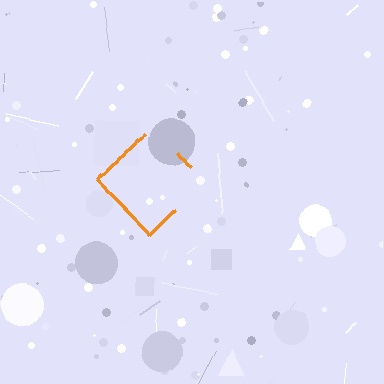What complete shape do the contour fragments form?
The contour fragments form a diamond.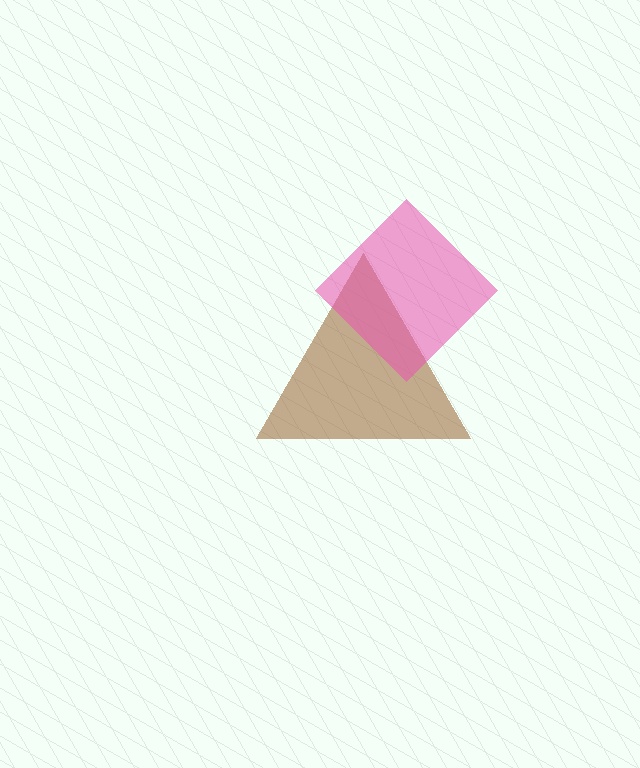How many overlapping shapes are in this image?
There are 2 overlapping shapes in the image.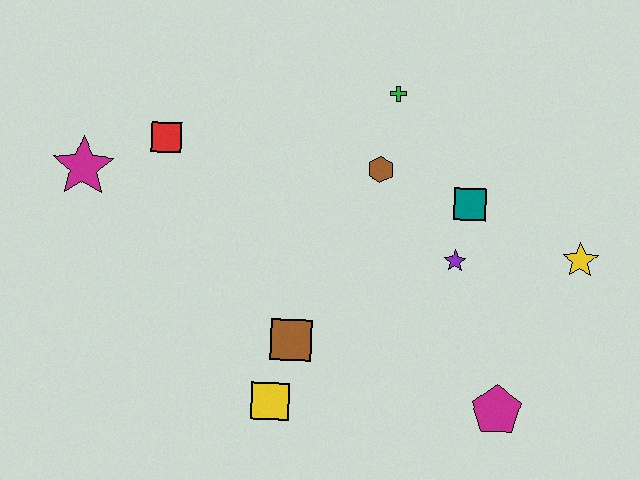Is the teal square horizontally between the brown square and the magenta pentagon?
Yes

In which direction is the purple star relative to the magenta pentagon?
The purple star is above the magenta pentagon.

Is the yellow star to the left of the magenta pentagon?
No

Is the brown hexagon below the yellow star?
No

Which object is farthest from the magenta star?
The yellow star is farthest from the magenta star.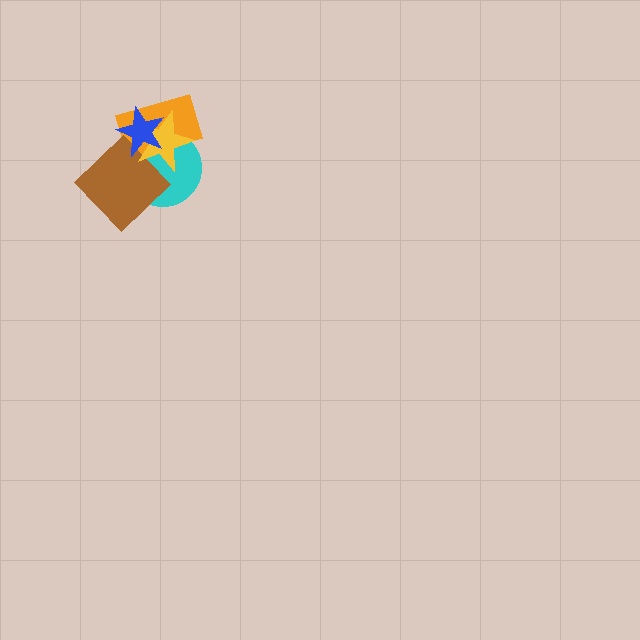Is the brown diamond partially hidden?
Yes, it is partially covered by another shape.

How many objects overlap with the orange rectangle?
4 objects overlap with the orange rectangle.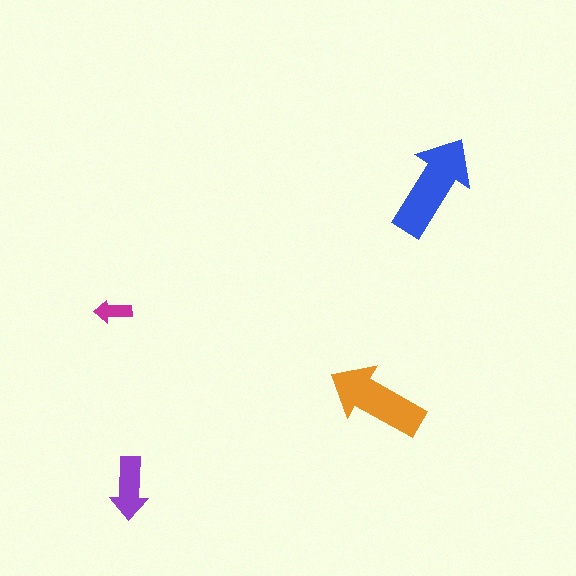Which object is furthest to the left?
The magenta arrow is leftmost.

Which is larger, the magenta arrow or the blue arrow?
The blue one.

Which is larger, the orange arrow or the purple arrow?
The orange one.